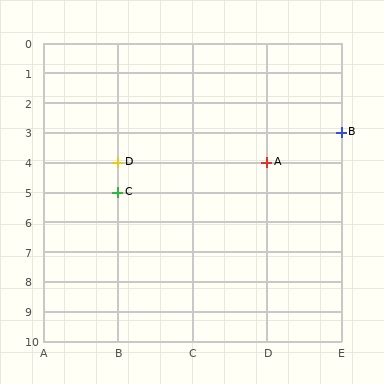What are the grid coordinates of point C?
Point C is at grid coordinates (B, 5).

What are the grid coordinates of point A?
Point A is at grid coordinates (D, 4).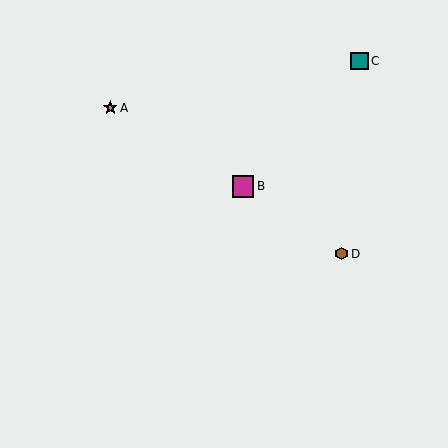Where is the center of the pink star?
The center of the pink star is at (110, 108).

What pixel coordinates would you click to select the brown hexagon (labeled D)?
Click at (341, 254) to select the brown hexagon D.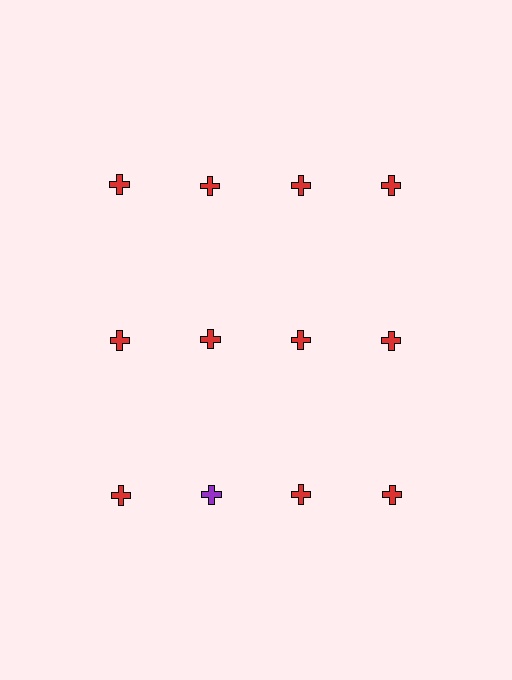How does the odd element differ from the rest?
It has a different color: purple instead of red.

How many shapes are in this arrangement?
There are 12 shapes arranged in a grid pattern.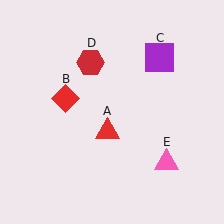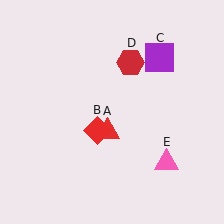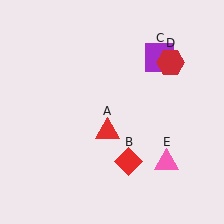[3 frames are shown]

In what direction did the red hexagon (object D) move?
The red hexagon (object D) moved right.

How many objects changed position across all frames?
2 objects changed position: red diamond (object B), red hexagon (object D).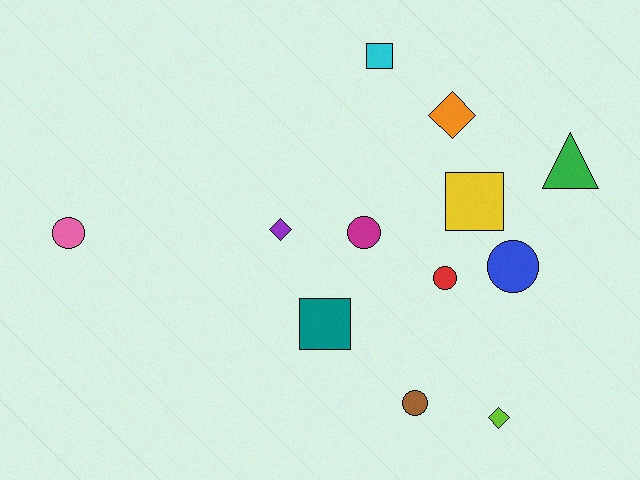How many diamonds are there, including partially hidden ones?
There are 3 diamonds.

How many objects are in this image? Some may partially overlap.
There are 12 objects.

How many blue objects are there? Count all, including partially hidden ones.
There is 1 blue object.